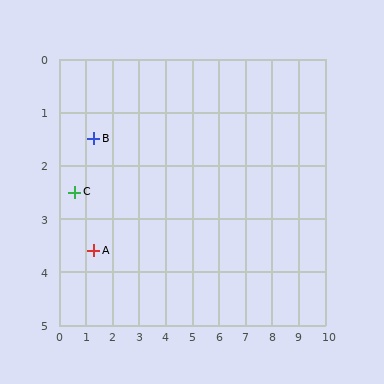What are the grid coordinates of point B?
Point B is at approximately (1.3, 1.5).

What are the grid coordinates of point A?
Point A is at approximately (1.3, 3.6).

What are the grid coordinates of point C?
Point C is at approximately (0.6, 2.5).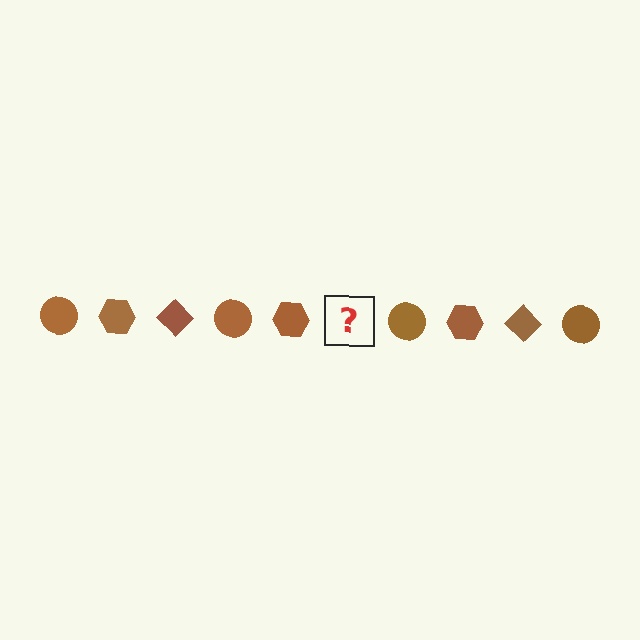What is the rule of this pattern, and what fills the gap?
The rule is that the pattern cycles through circle, hexagon, diamond shapes in brown. The gap should be filled with a brown diamond.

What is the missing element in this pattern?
The missing element is a brown diamond.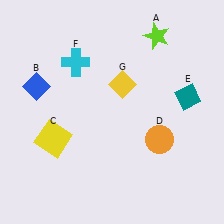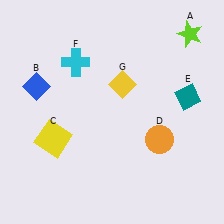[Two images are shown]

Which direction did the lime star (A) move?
The lime star (A) moved right.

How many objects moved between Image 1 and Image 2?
1 object moved between the two images.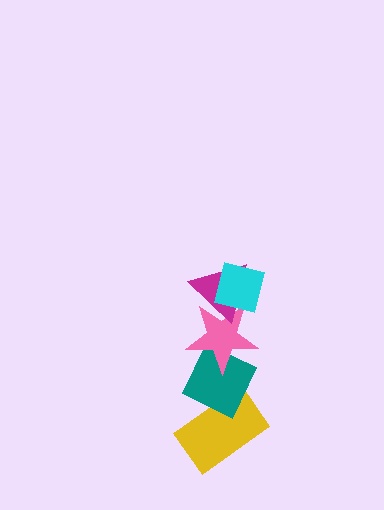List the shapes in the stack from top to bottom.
From top to bottom: the cyan square, the magenta triangle, the pink star, the teal diamond, the yellow rectangle.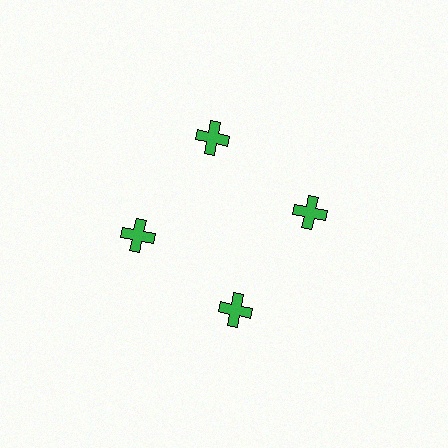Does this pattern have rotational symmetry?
Yes, this pattern has 4-fold rotational symmetry. It looks the same after rotating 90 degrees around the center.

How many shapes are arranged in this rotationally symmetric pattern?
There are 4 shapes, arranged in 4 groups of 1.